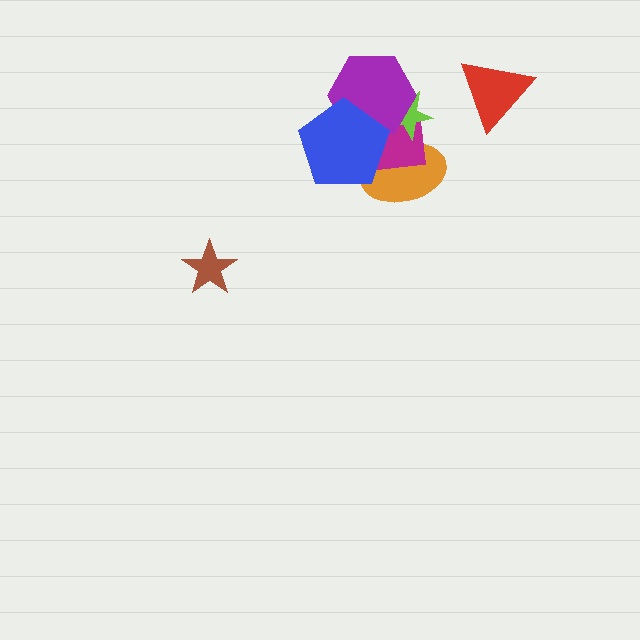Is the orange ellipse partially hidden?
Yes, it is partially covered by another shape.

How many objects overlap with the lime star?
3 objects overlap with the lime star.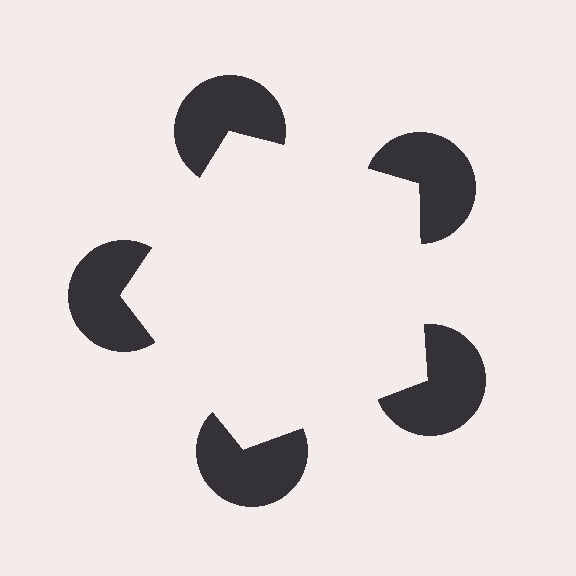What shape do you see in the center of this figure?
An illusory pentagon — its edges are inferred from the aligned wedge cuts in the pac-man discs, not physically drawn.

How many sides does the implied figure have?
5 sides.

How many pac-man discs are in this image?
There are 5 — one at each vertex of the illusory pentagon.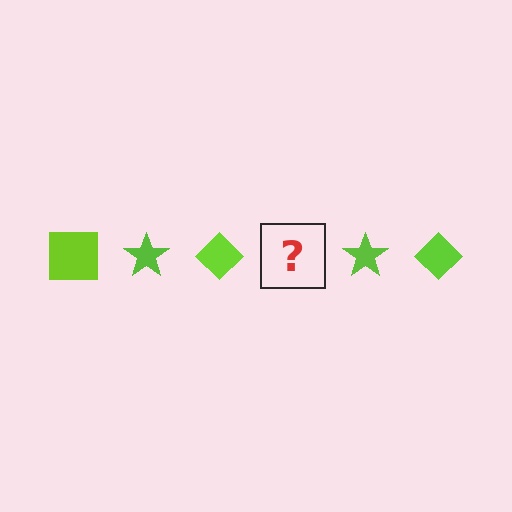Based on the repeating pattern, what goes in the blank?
The blank should be a lime square.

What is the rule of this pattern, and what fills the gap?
The rule is that the pattern cycles through square, star, diamond shapes in lime. The gap should be filled with a lime square.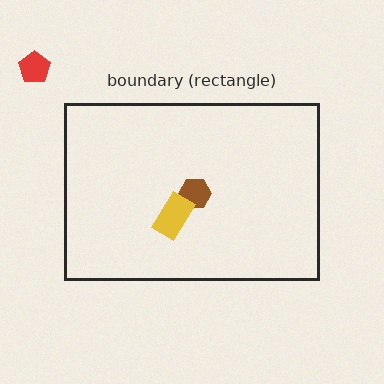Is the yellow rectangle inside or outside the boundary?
Inside.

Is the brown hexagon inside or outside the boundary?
Inside.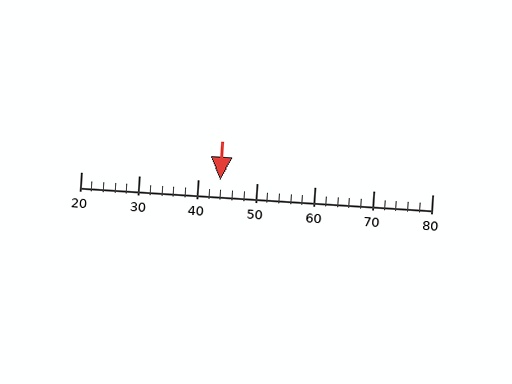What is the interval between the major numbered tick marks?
The major tick marks are spaced 10 units apart.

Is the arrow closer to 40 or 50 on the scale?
The arrow is closer to 40.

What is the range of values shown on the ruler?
The ruler shows values from 20 to 80.